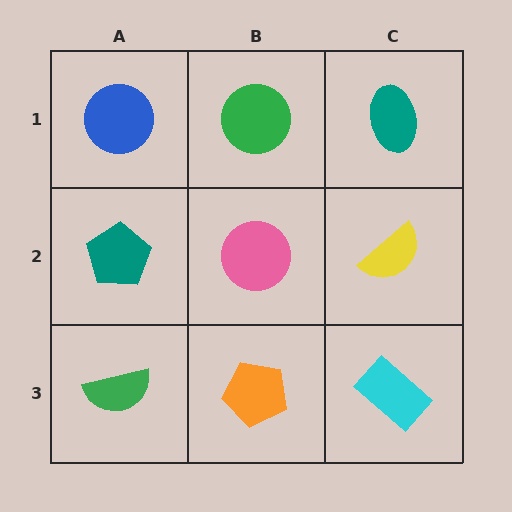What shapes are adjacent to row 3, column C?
A yellow semicircle (row 2, column C), an orange pentagon (row 3, column B).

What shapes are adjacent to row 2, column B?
A green circle (row 1, column B), an orange pentagon (row 3, column B), a teal pentagon (row 2, column A), a yellow semicircle (row 2, column C).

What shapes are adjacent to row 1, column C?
A yellow semicircle (row 2, column C), a green circle (row 1, column B).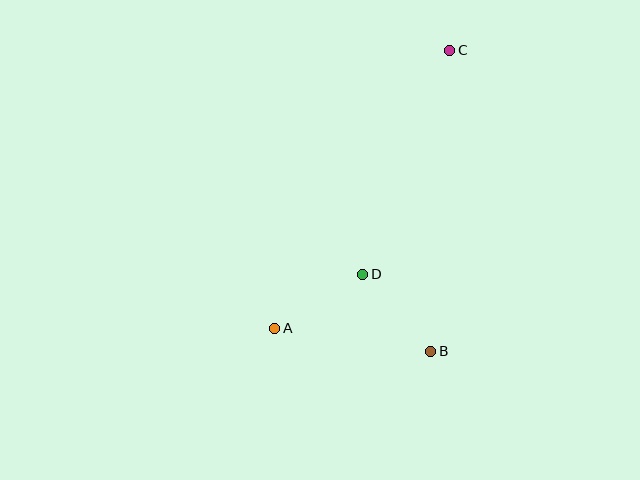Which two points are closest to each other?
Points B and D are closest to each other.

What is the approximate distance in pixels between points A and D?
The distance between A and D is approximately 103 pixels.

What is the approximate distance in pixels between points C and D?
The distance between C and D is approximately 240 pixels.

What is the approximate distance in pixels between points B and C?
The distance between B and C is approximately 302 pixels.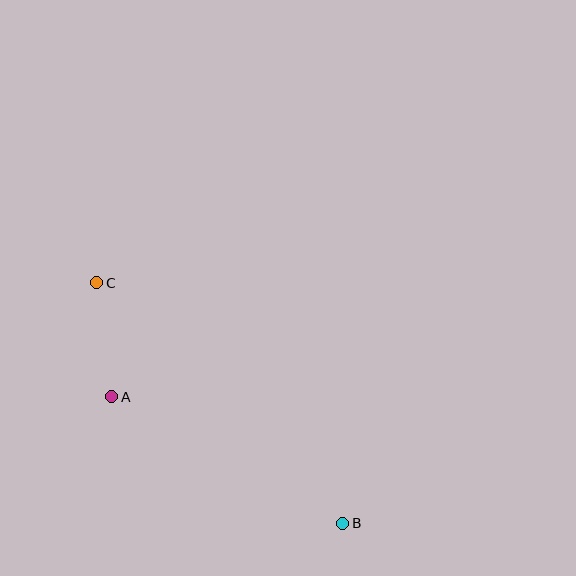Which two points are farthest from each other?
Points B and C are farthest from each other.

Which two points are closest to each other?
Points A and C are closest to each other.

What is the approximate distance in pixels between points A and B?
The distance between A and B is approximately 263 pixels.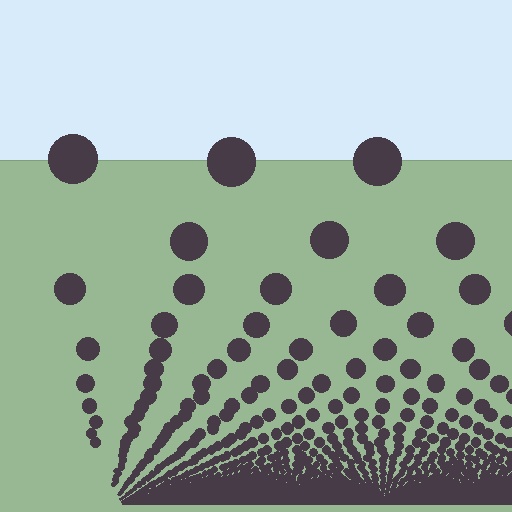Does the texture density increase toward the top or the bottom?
Density increases toward the bottom.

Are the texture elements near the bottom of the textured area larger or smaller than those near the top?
Smaller. The gradient is inverted — elements near the bottom are smaller and denser.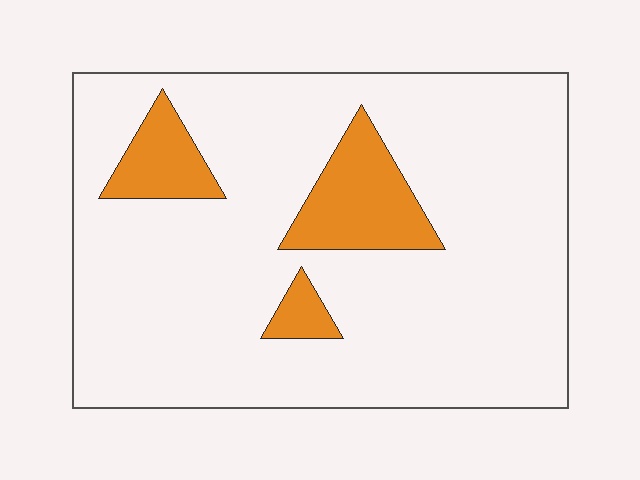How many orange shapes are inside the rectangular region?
3.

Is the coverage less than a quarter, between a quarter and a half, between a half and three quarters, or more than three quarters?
Less than a quarter.